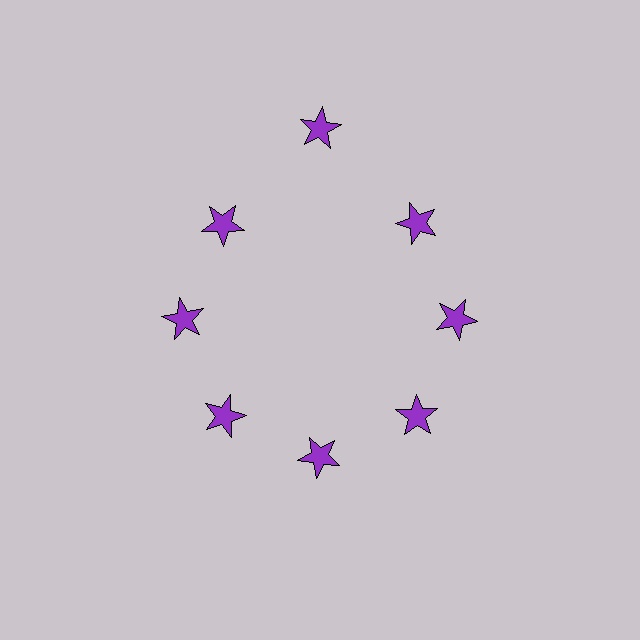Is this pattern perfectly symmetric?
No. The 8 purple stars are arranged in a ring, but one element near the 12 o'clock position is pushed outward from the center, breaking the 8-fold rotational symmetry.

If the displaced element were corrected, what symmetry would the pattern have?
It would have 8-fold rotational symmetry — the pattern would map onto itself every 45 degrees.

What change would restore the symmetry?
The symmetry would be restored by moving it inward, back onto the ring so that all 8 stars sit at equal angles and equal distance from the center.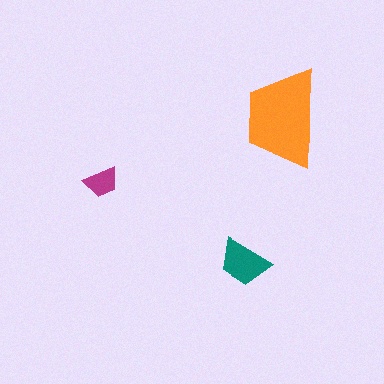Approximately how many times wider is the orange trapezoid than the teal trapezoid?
About 2 times wider.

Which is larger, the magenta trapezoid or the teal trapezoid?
The teal one.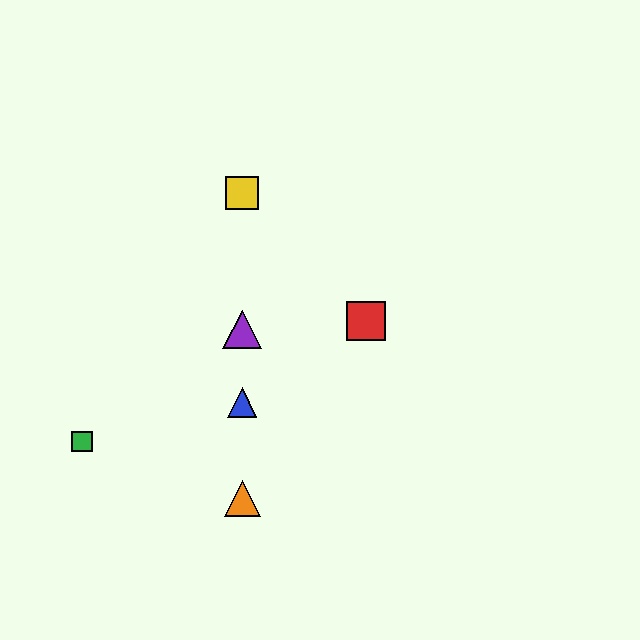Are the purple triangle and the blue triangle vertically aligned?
Yes, both are at x≈242.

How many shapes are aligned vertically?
4 shapes (the blue triangle, the yellow square, the purple triangle, the orange triangle) are aligned vertically.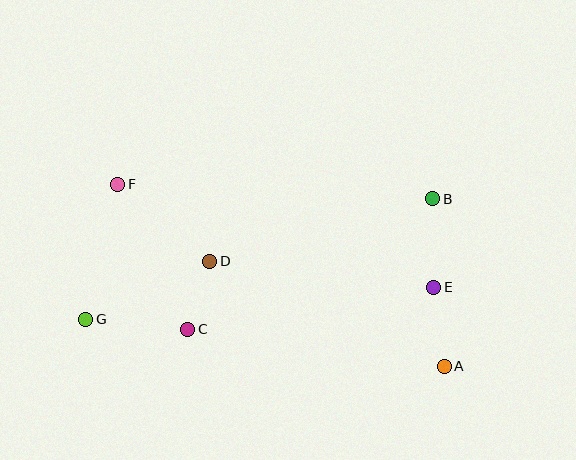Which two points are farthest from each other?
Points A and F are farthest from each other.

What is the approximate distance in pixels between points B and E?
The distance between B and E is approximately 88 pixels.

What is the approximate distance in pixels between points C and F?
The distance between C and F is approximately 161 pixels.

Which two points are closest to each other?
Points C and D are closest to each other.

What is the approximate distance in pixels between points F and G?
The distance between F and G is approximately 138 pixels.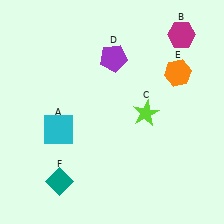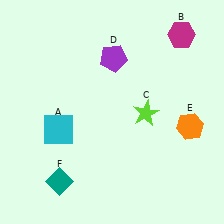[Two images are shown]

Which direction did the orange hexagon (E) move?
The orange hexagon (E) moved down.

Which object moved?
The orange hexagon (E) moved down.